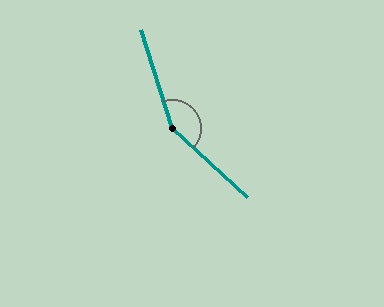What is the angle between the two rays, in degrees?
Approximately 150 degrees.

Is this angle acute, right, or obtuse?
It is obtuse.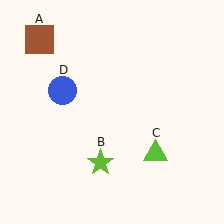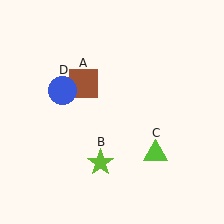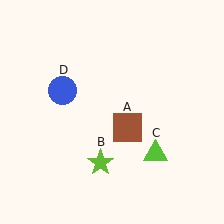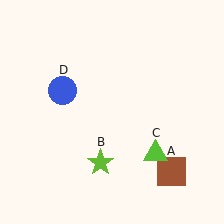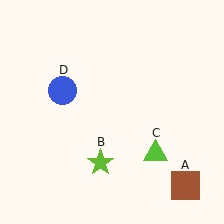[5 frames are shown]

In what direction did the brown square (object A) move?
The brown square (object A) moved down and to the right.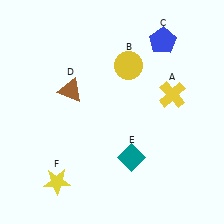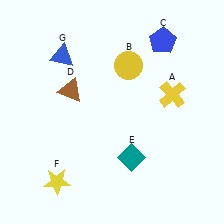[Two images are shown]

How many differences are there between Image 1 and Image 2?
There is 1 difference between the two images.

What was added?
A blue triangle (G) was added in Image 2.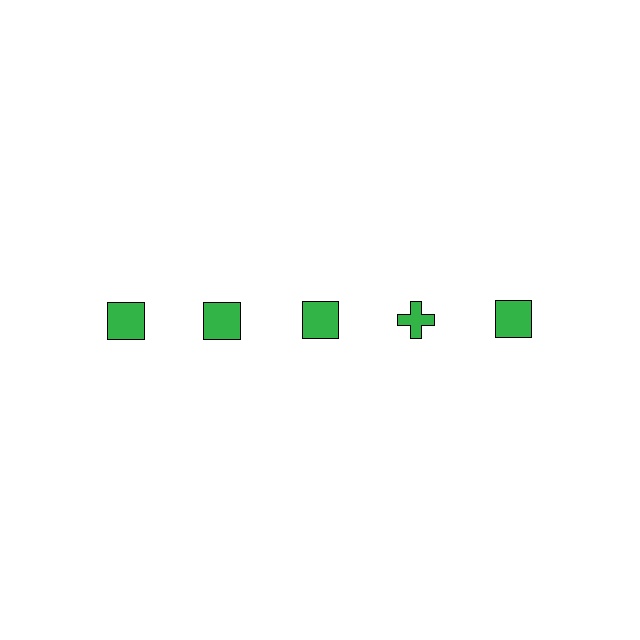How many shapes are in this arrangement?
There are 5 shapes arranged in a grid pattern.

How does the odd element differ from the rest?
It has a different shape: cross instead of square.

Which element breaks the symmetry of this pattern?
The green cross in the top row, second from right column breaks the symmetry. All other shapes are green squares.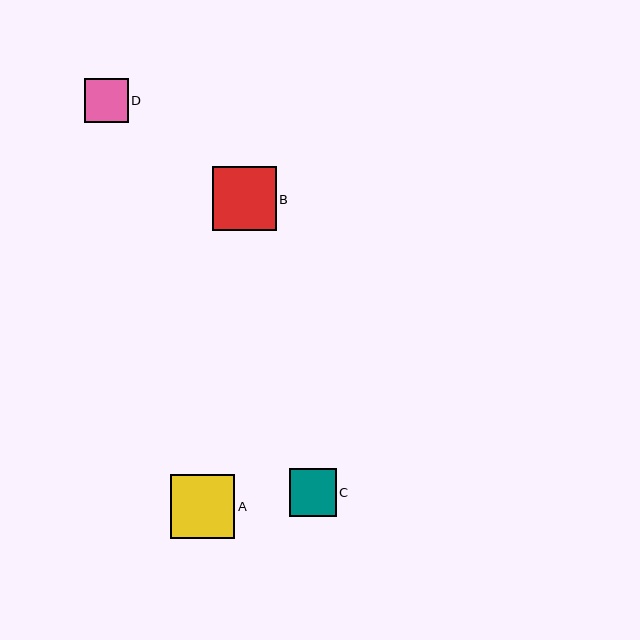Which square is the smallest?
Square D is the smallest with a size of approximately 43 pixels.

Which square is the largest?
Square A is the largest with a size of approximately 64 pixels.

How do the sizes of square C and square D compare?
Square C and square D are approximately the same size.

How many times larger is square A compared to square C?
Square A is approximately 1.4 times the size of square C.